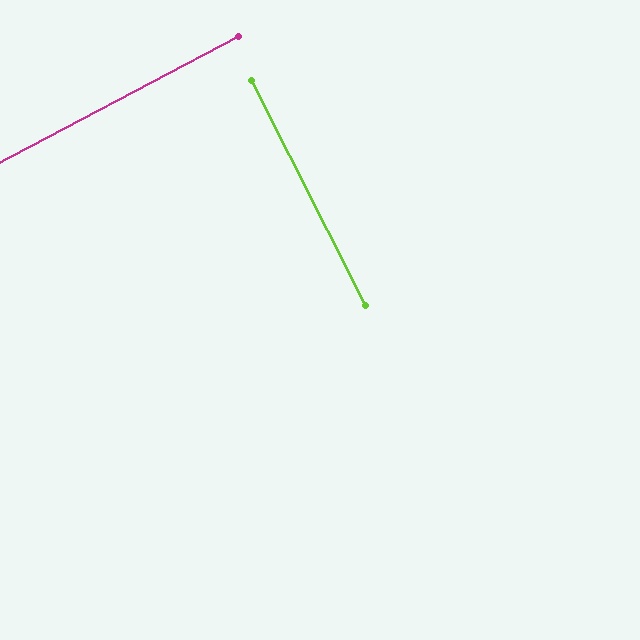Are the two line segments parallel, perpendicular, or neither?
Perpendicular — they meet at approximately 89°.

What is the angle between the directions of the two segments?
Approximately 89 degrees.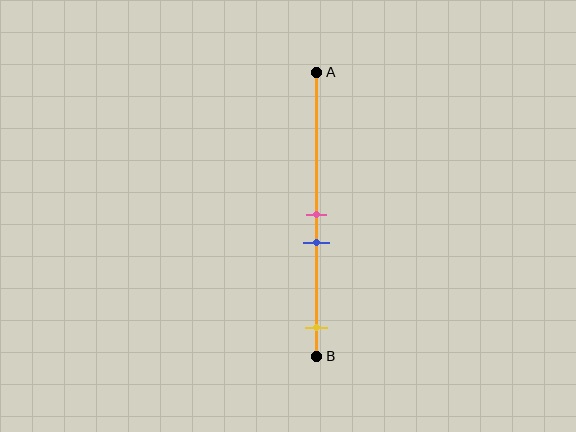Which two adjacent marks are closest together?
The pink and blue marks are the closest adjacent pair.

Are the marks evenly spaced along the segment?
No, the marks are not evenly spaced.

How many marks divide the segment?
There are 3 marks dividing the segment.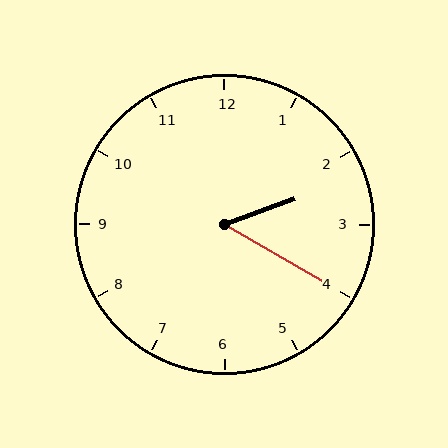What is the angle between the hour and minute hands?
Approximately 50 degrees.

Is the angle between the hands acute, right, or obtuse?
It is acute.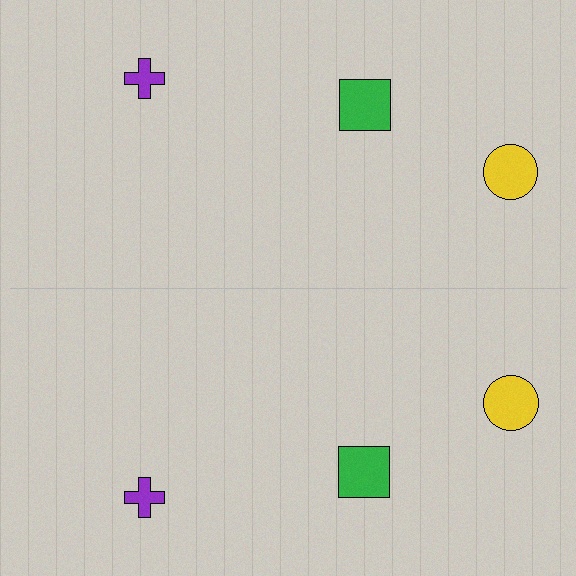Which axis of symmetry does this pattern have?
The pattern has a horizontal axis of symmetry running through the center of the image.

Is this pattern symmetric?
Yes, this pattern has bilateral (reflection) symmetry.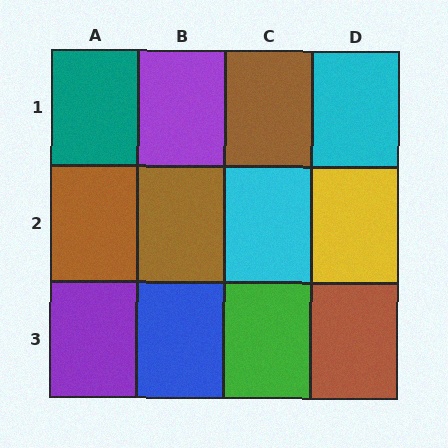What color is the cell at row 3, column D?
Brown.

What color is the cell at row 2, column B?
Brown.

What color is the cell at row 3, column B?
Blue.